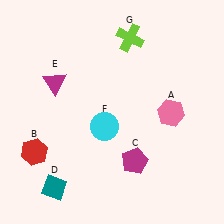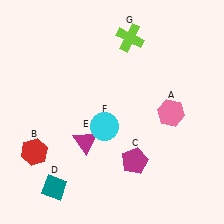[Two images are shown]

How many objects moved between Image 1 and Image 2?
1 object moved between the two images.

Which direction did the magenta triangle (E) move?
The magenta triangle (E) moved down.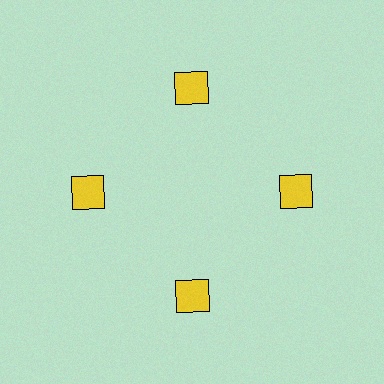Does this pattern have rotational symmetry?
Yes, this pattern has 4-fold rotational symmetry. It looks the same after rotating 90 degrees around the center.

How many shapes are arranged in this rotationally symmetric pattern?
There are 4 shapes, arranged in 4 groups of 1.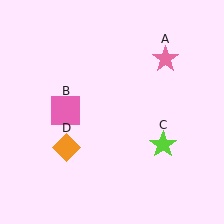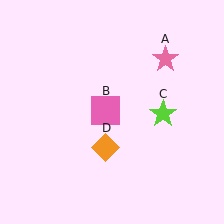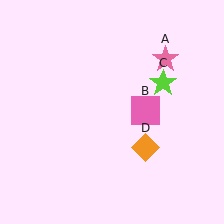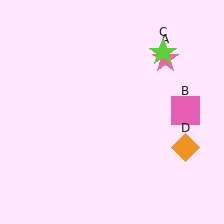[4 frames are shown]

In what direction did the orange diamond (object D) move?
The orange diamond (object D) moved right.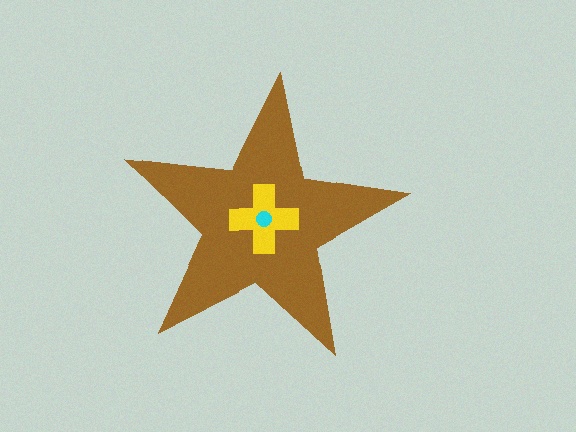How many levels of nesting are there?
3.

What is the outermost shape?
The brown star.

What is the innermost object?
The cyan circle.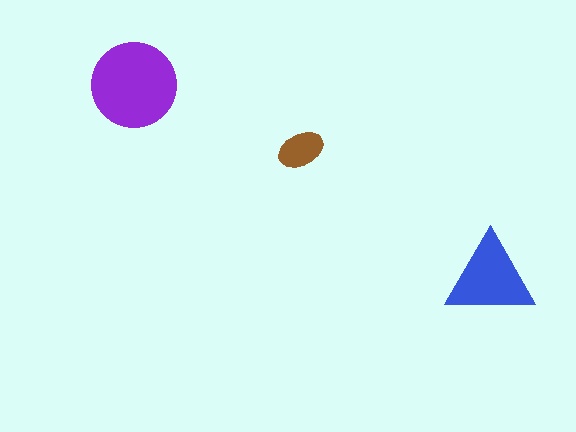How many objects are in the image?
There are 3 objects in the image.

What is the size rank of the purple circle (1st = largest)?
1st.